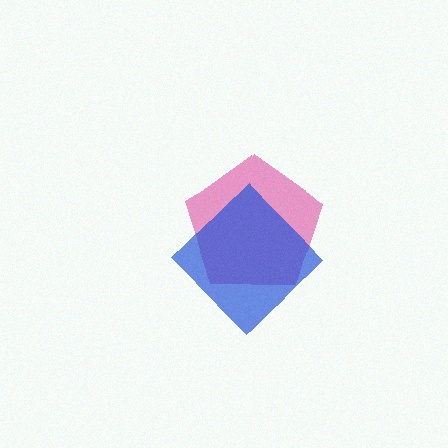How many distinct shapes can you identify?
There are 2 distinct shapes: a magenta pentagon, a blue diamond.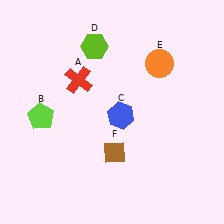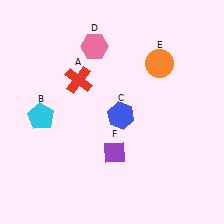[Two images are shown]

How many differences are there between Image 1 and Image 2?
There are 3 differences between the two images.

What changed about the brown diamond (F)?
In Image 1, F is brown. In Image 2, it changed to purple.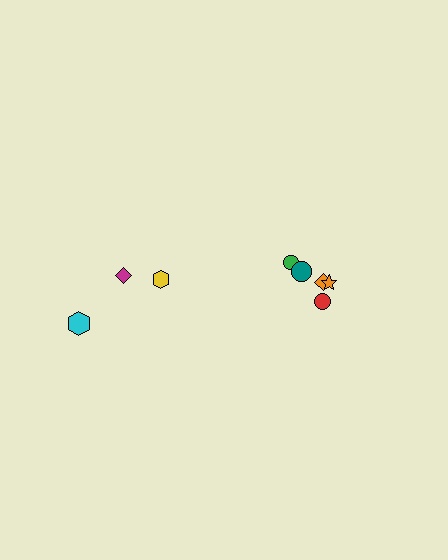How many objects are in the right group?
There are 5 objects.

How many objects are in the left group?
There are 3 objects.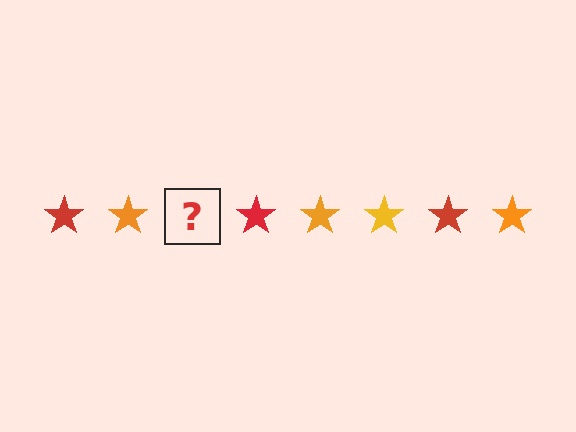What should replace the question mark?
The question mark should be replaced with a yellow star.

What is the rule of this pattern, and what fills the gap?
The rule is that the pattern cycles through red, orange, yellow stars. The gap should be filled with a yellow star.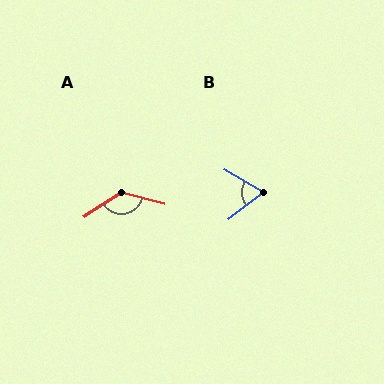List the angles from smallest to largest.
B (68°), A (131°).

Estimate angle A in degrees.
Approximately 131 degrees.